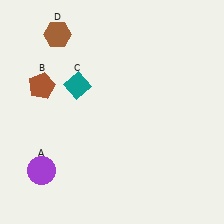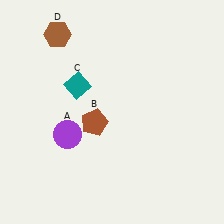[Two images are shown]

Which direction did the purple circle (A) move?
The purple circle (A) moved up.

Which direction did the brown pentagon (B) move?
The brown pentagon (B) moved right.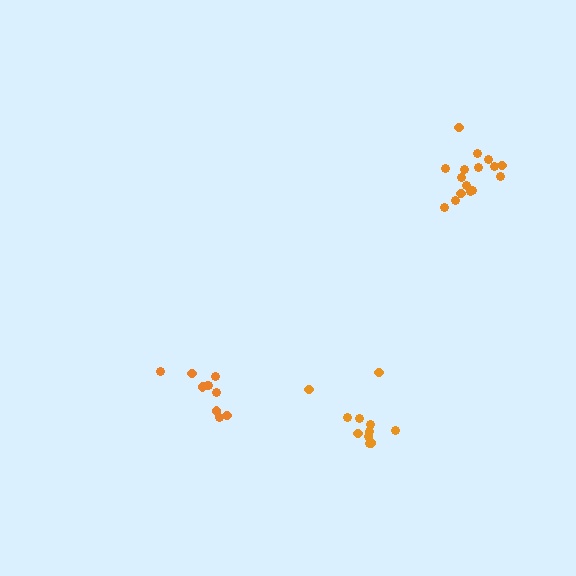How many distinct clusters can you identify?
There are 3 distinct clusters.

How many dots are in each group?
Group 1: 10 dots, Group 2: 11 dots, Group 3: 16 dots (37 total).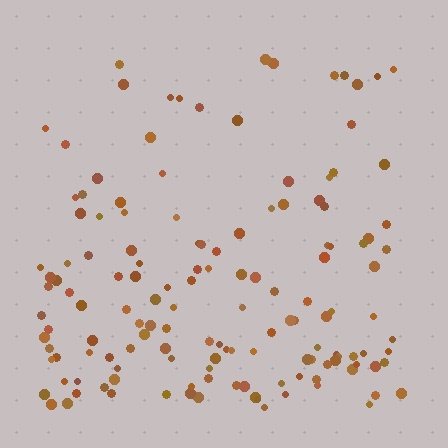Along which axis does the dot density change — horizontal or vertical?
Vertical.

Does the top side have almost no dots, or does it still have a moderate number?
Still a moderate number, just noticeably fewer than the bottom.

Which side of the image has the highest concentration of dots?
The bottom.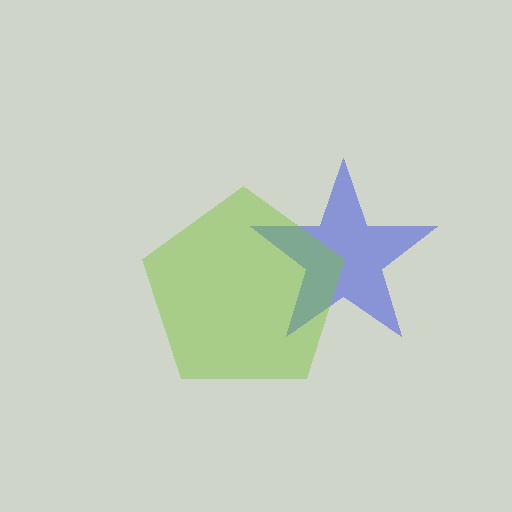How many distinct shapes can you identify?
There are 2 distinct shapes: a blue star, a lime pentagon.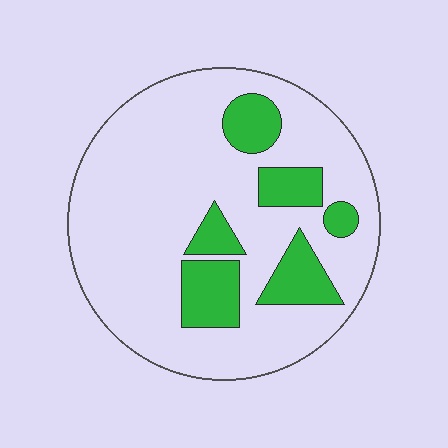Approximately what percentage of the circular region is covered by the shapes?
Approximately 20%.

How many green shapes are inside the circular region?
6.